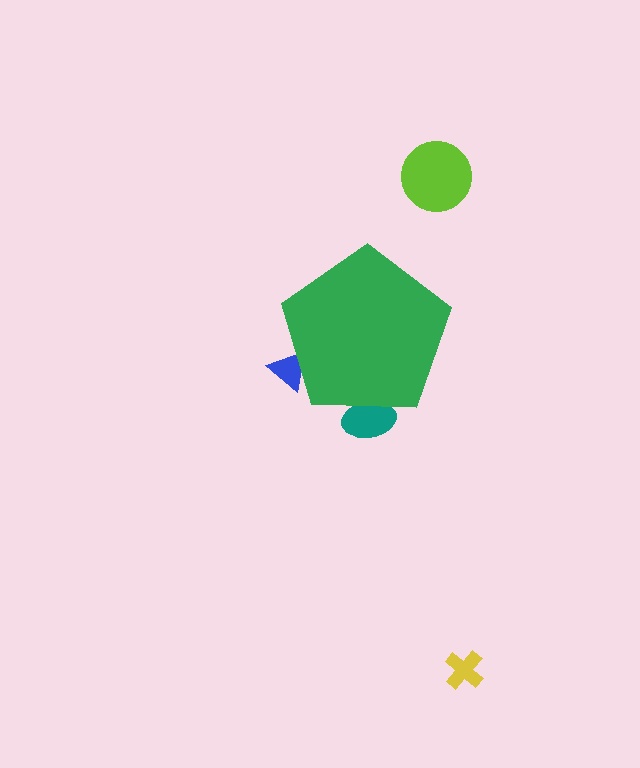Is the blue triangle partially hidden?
Yes, the blue triangle is partially hidden behind the green pentagon.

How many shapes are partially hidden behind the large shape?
2 shapes are partially hidden.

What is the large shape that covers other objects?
A green pentagon.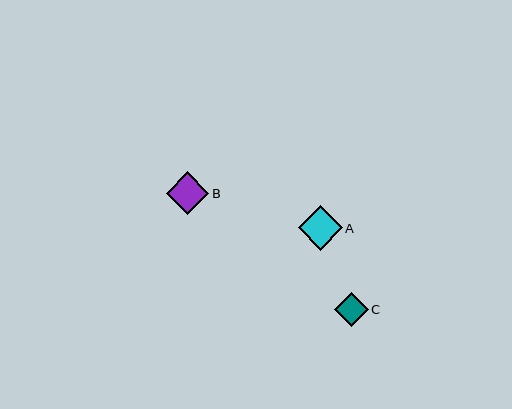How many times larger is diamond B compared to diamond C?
Diamond B is approximately 1.3 times the size of diamond C.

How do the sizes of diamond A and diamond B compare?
Diamond A and diamond B are approximately the same size.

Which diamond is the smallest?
Diamond C is the smallest with a size of approximately 34 pixels.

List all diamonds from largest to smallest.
From largest to smallest: A, B, C.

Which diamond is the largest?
Diamond A is the largest with a size of approximately 44 pixels.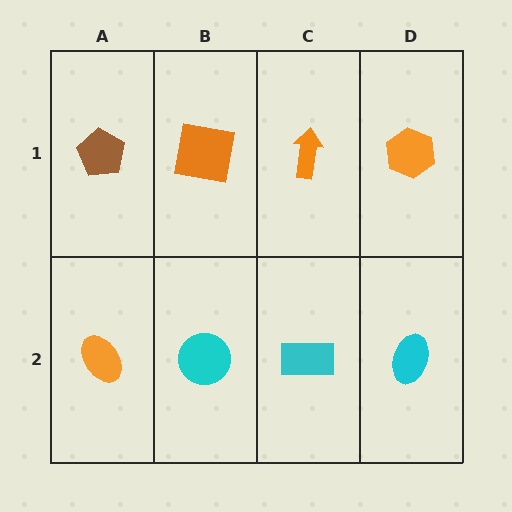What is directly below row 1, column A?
An orange ellipse.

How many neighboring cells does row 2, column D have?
2.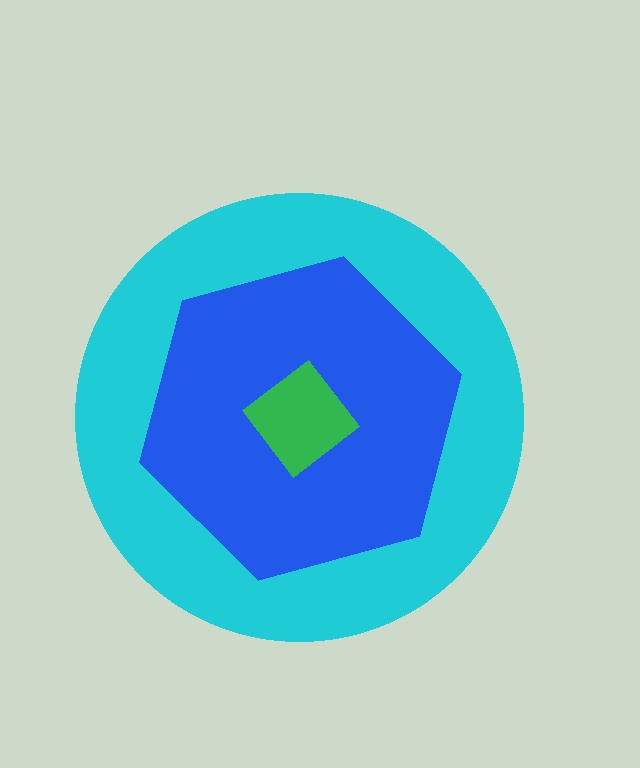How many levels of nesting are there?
3.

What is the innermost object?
The green diamond.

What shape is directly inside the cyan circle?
The blue hexagon.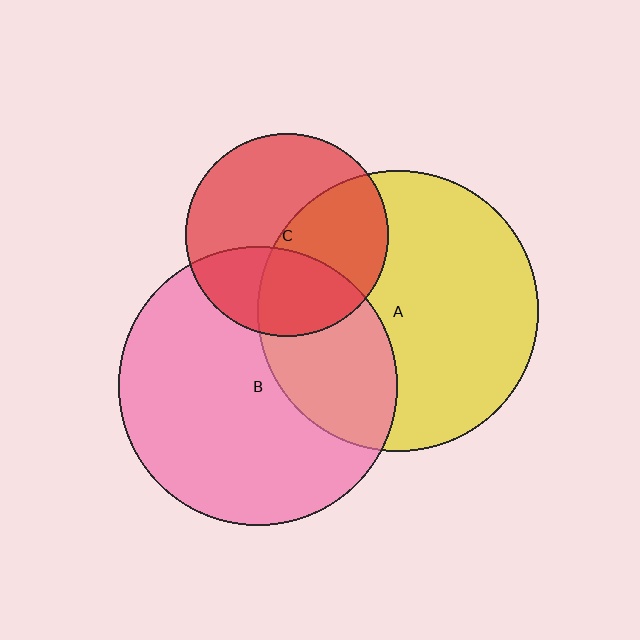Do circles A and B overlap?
Yes.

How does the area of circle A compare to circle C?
Approximately 1.9 times.